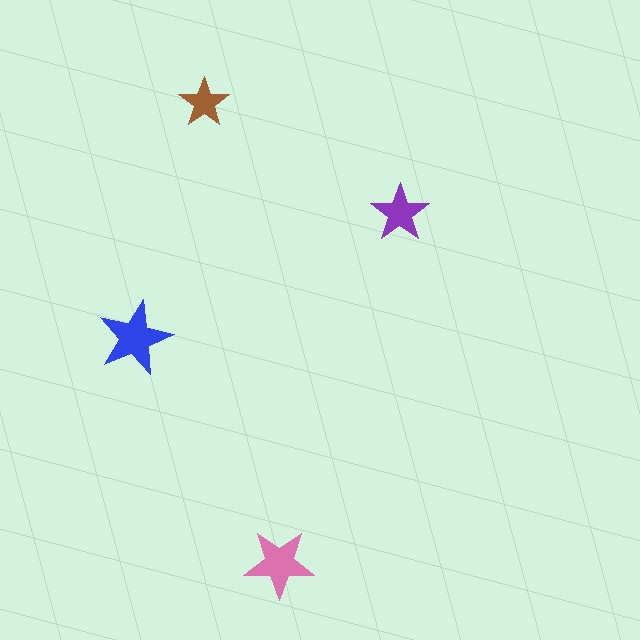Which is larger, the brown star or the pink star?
The pink one.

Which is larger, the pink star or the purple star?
The pink one.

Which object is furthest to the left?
The blue star is leftmost.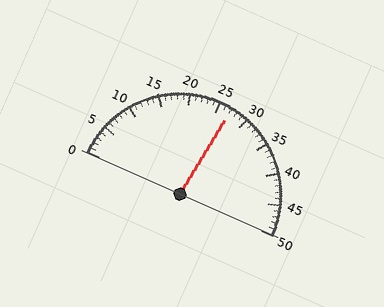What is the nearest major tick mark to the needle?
The nearest major tick mark is 25.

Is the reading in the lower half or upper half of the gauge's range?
The reading is in the upper half of the range (0 to 50).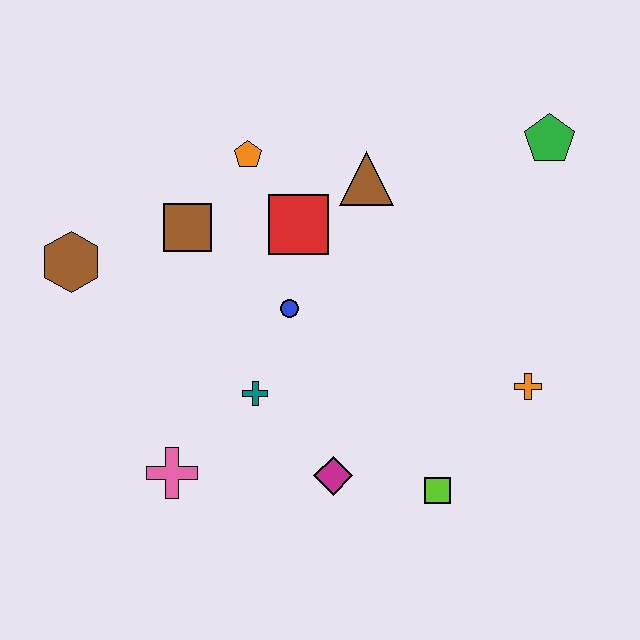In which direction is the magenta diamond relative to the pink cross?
The magenta diamond is to the right of the pink cross.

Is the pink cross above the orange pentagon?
No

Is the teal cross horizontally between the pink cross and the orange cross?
Yes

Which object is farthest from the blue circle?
The green pentagon is farthest from the blue circle.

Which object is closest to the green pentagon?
The brown triangle is closest to the green pentagon.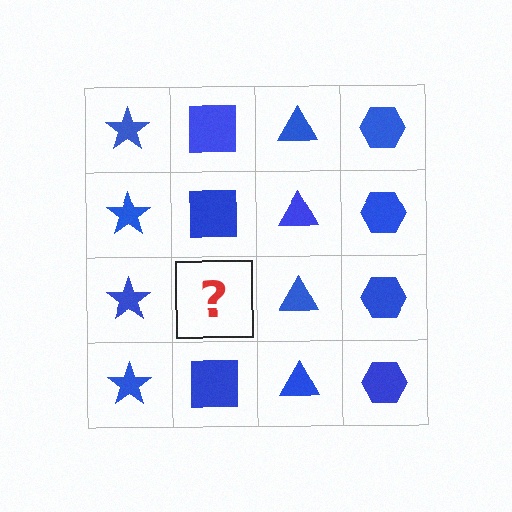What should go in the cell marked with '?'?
The missing cell should contain a blue square.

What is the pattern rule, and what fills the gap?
The rule is that each column has a consistent shape. The gap should be filled with a blue square.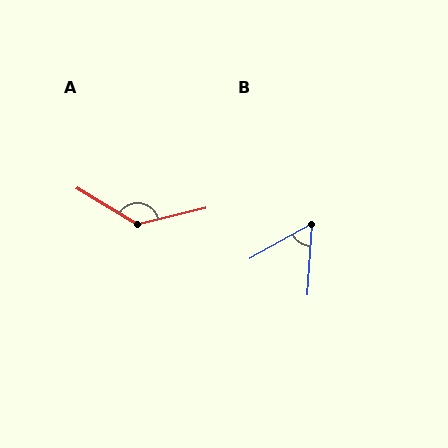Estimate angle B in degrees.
Approximately 57 degrees.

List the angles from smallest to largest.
B (57°), A (136°).